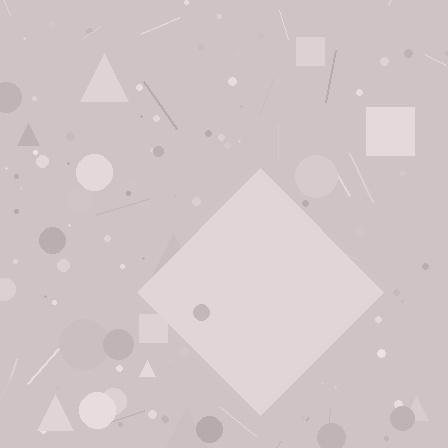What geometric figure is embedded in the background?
A diamond is embedded in the background.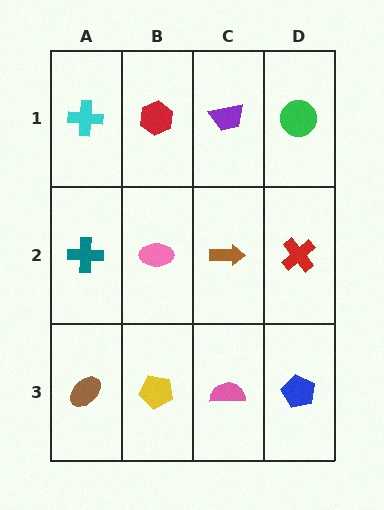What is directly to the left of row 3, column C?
A yellow pentagon.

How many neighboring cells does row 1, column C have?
3.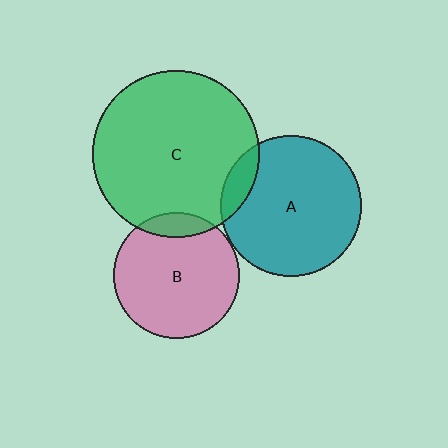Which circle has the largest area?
Circle C (green).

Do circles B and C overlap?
Yes.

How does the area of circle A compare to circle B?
Approximately 1.2 times.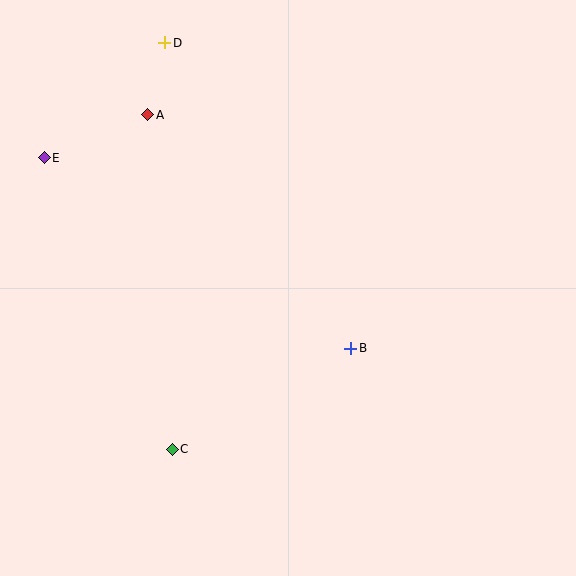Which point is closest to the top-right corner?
Point D is closest to the top-right corner.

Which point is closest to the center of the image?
Point B at (351, 348) is closest to the center.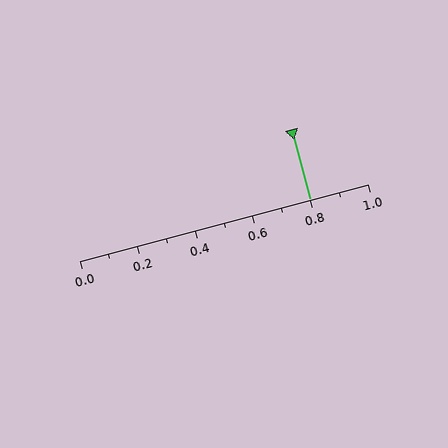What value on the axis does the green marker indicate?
The marker indicates approximately 0.8.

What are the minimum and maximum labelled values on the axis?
The axis runs from 0.0 to 1.0.